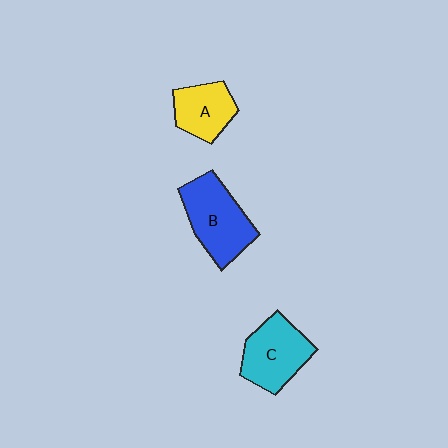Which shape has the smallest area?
Shape A (yellow).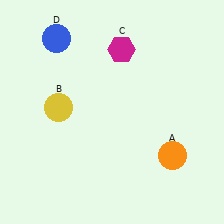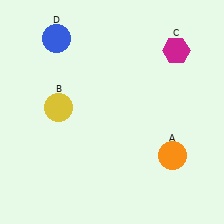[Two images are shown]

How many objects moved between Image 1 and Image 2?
1 object moved between the two images.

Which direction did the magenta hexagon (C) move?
The magenta hexagon (C) moved right.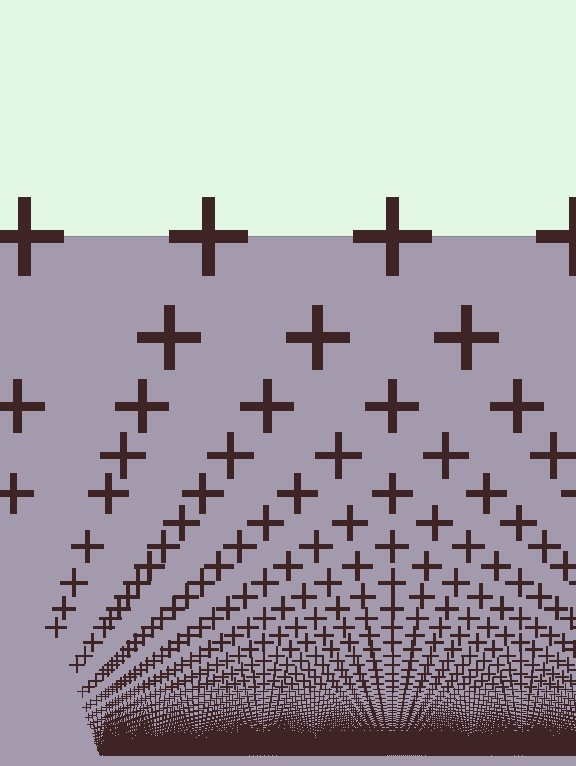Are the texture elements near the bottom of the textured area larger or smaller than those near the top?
Smaller. The gradient is inverted — elements near the bottom are smaller and denser.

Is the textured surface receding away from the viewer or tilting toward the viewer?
The surface appears to tilt toward the viewer. Texture elements get larger and sparser toward the top.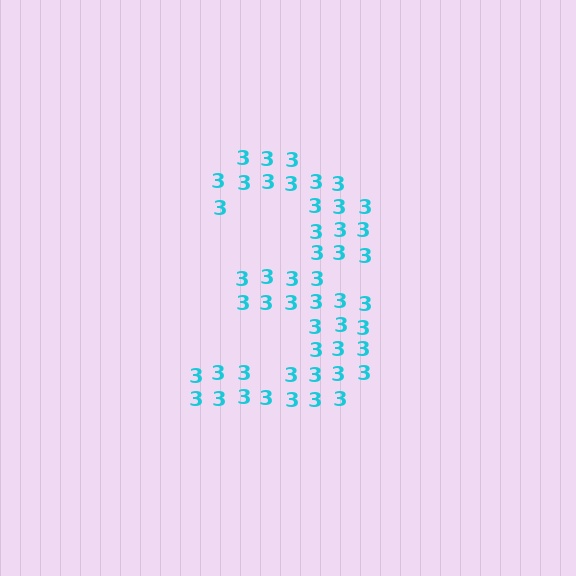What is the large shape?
The large shape is the digit 3.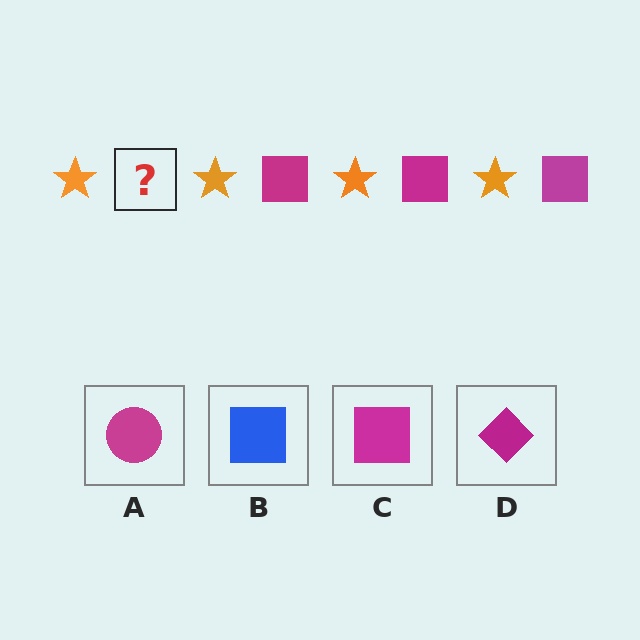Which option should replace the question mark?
Option C.